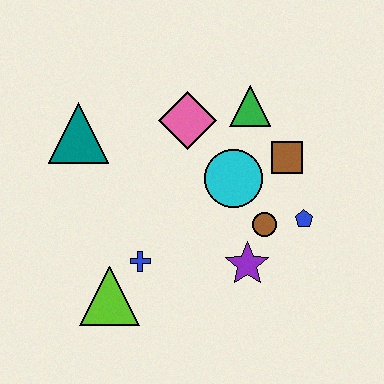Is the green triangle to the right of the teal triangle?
Yes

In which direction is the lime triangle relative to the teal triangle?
The lime triangle is below the teal triangle.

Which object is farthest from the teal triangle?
The blue pentagon is farthest from the teal triangle.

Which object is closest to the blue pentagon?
The brown circle is closest to the blue pentagon.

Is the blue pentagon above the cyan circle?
No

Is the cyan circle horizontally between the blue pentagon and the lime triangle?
Yes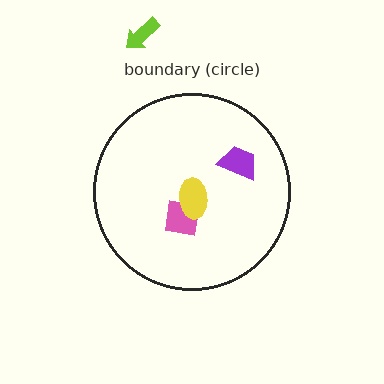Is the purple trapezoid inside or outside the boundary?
Inside.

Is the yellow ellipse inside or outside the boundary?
Inside.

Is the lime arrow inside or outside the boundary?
Outside.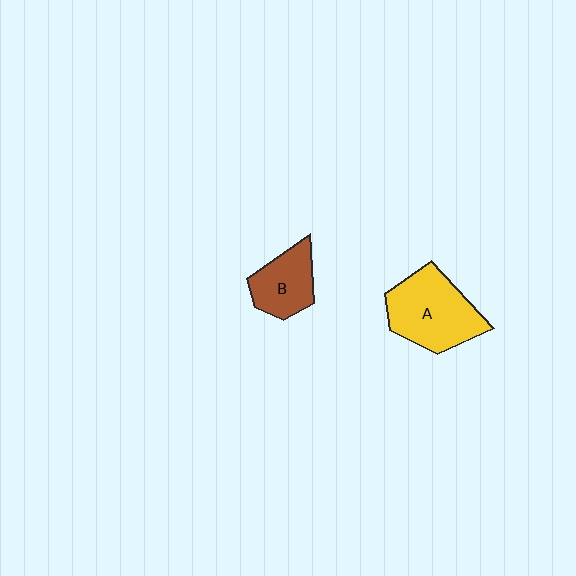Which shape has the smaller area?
Shape B (brown).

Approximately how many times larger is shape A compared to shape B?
Approximately 1.6 times.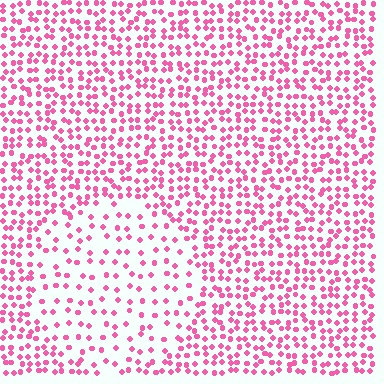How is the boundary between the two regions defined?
The boundary is defined by a change in element density (approximately 2.2x ratio). All elements are the same color, size, and shape.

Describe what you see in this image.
The image contains small pink elements arranged at two different densities. A circle-shaped region is visible where the elements are less densely packed than the surrounding area.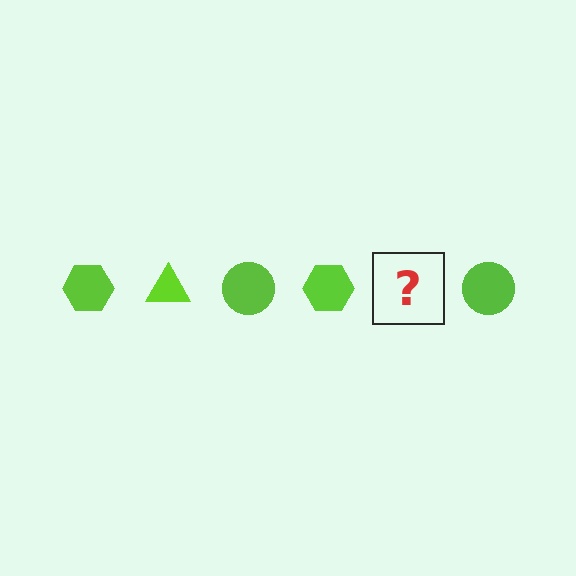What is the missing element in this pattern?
The missing element is a lime triangle.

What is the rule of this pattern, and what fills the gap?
The rule is that the pattern cycles through hexagon, triangle, circle shapes in lime. The gap should be filled with a lime triangle.